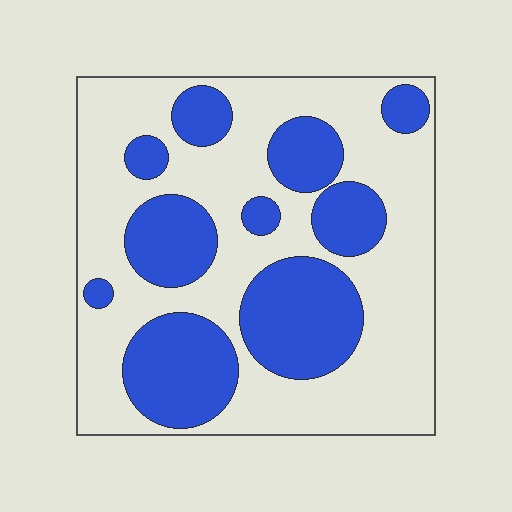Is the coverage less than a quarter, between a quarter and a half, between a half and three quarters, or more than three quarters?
Between a quarter and a half.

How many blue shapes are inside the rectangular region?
10.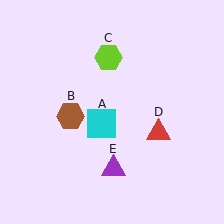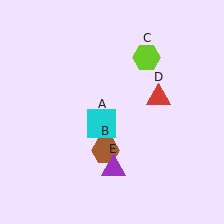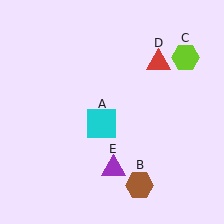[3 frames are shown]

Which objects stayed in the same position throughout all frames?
Cyan square (object A) and purple triangle (object E) remained stationary.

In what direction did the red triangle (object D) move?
The red triangle (object D) moved up.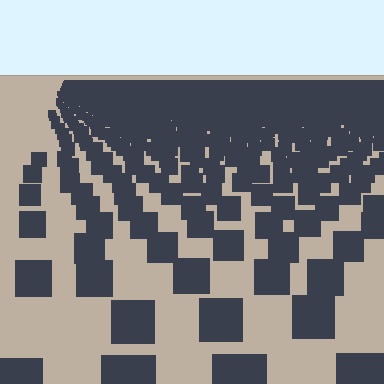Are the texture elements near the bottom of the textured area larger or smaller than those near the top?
Larger. Near the bottom, elements are closer to the viewer and appear at a bigger on-screen size.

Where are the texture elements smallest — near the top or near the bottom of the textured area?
Near the top.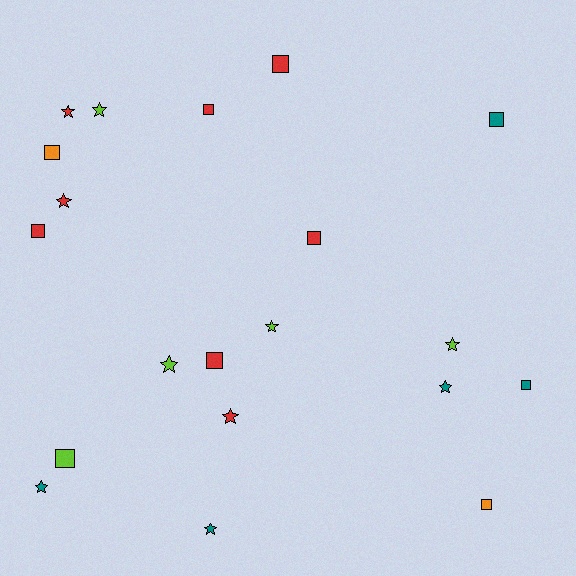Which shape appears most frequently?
Star, with 10 objects.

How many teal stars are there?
There are 3 teal stars.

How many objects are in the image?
There are 20 objects.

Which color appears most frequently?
Red, with 8 objects.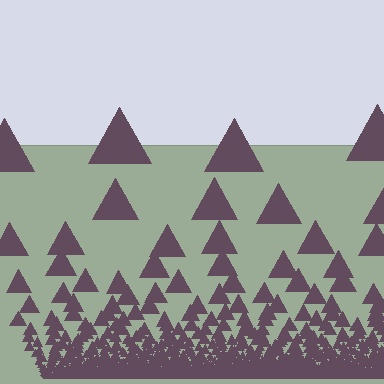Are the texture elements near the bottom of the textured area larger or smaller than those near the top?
Smaller. The gradient is inverted — elements near the bottom are smaller and denser.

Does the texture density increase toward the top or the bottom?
Density increases toward the bottom.